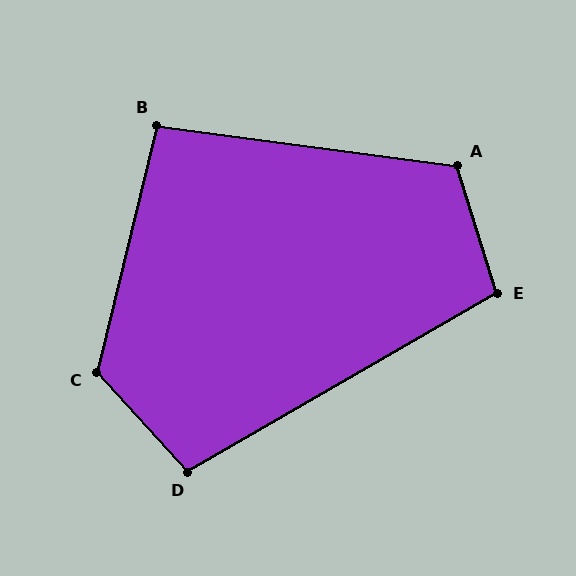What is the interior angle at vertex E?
Approximately 103 degrees (obtuse).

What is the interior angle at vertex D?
Approximately 103 degrees (obtuse).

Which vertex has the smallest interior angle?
B, at approximately 96 degrees.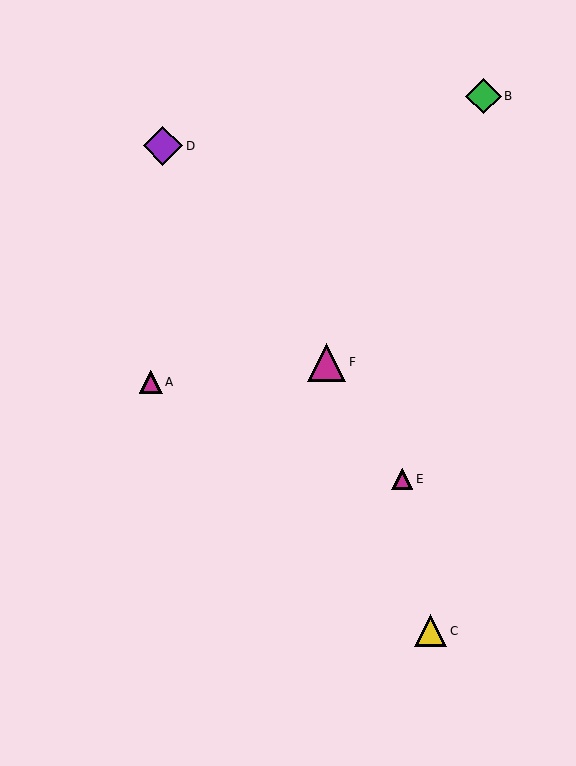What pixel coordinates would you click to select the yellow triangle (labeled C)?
Click at (431, 631) to select the yellow triangle C.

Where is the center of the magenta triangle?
The center of the magenta triangle is at (151, 382).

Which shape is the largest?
The purple diamond (labeled D) is the largest.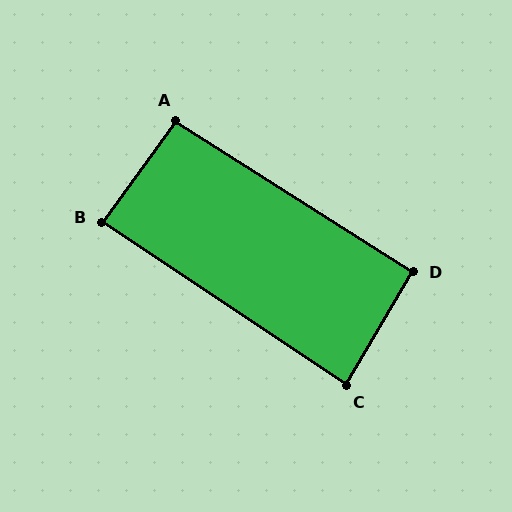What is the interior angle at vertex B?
Approximately 88 degrees (approximately right).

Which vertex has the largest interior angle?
A, at approximately 93 degrees.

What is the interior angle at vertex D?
Approximately 92 degrees (approximately right).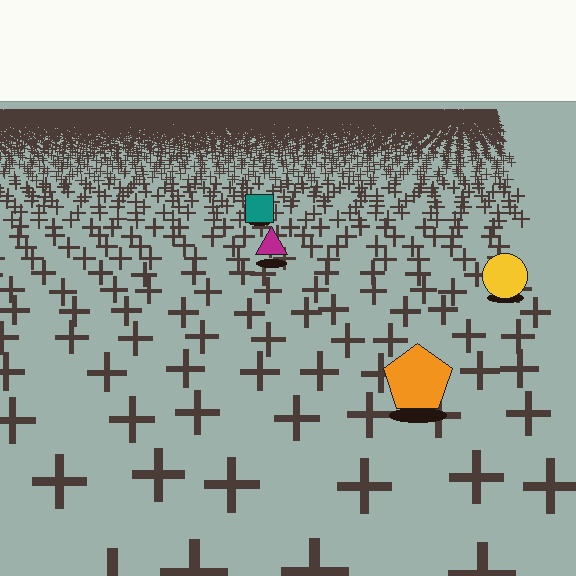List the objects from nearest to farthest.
From nearest to farthest: the orange pentagon, the yellow circle, the magenta triangle, the teal square.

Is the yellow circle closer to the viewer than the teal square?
Yes. The yellow circle is closer — you can tell from the texture gradient: the ground texture is coarser near it.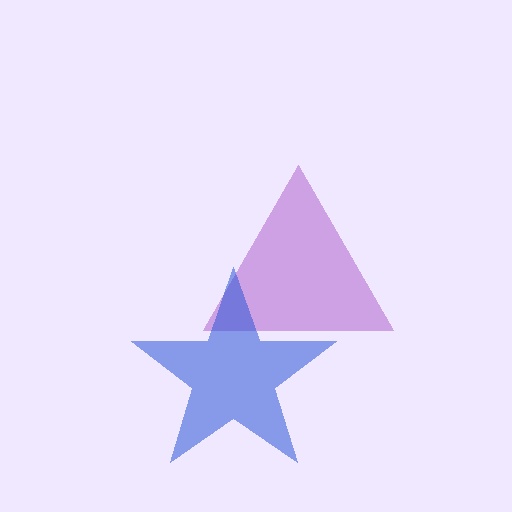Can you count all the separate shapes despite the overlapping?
Yes, there are 2 separate shapes.